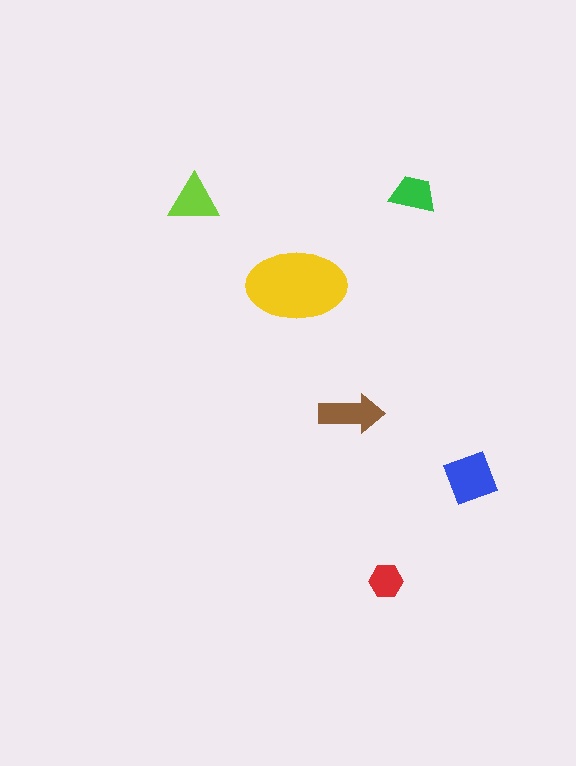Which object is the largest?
The yellow ellipse.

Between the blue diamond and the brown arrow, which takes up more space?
The blue diamond.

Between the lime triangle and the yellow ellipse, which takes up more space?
The yellow ellipse.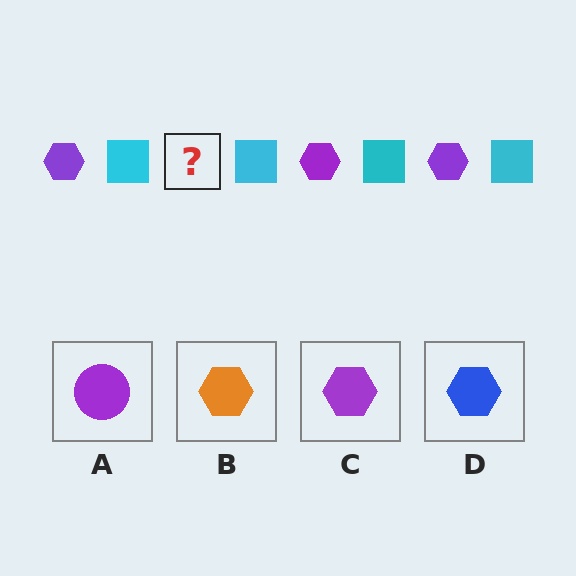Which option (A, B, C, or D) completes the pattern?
C.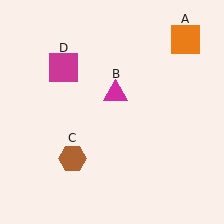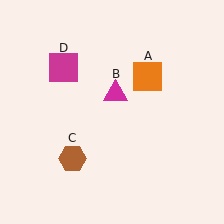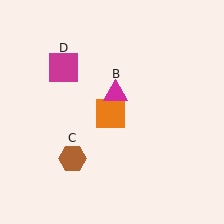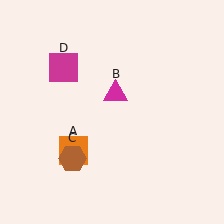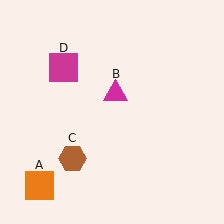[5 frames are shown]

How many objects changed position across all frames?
1 object changed position: orange square (object A).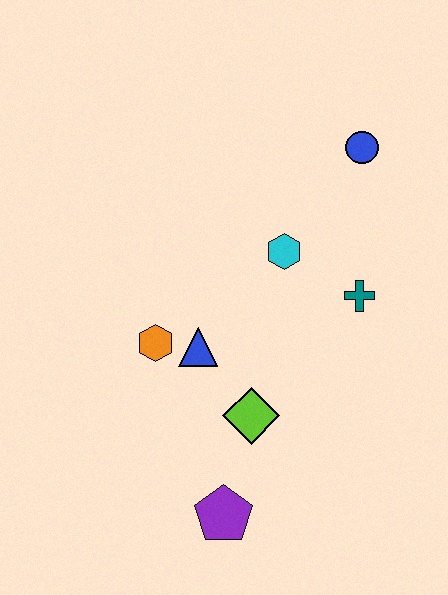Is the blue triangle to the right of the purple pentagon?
No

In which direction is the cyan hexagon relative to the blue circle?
The cyan hexagon is below the blue circle.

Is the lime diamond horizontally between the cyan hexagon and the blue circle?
No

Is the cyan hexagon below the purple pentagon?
No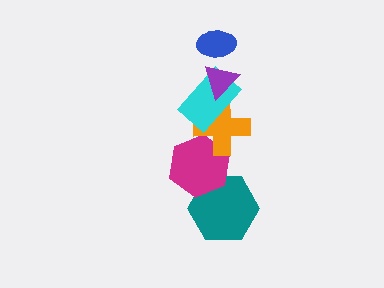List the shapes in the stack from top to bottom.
From top to bottom: the blue ellipse, the purple triangle, the cyan rectangle, the orange cross, the magenta hexagon, the teal hexagon.